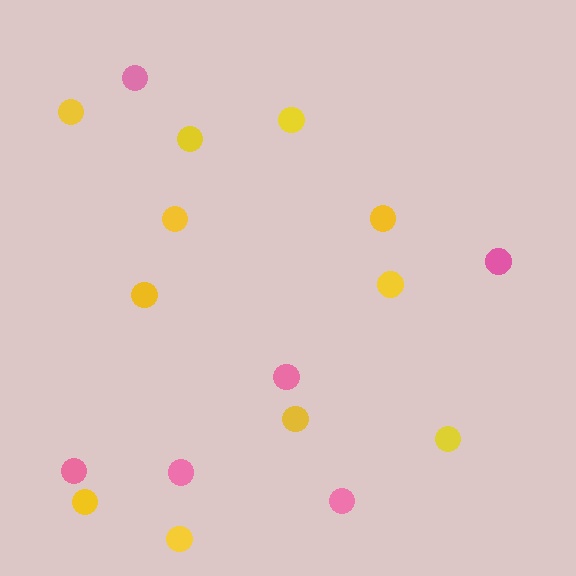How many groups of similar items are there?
There are 2 groups: one group of pink circles (6) and one group of yellow circles (11).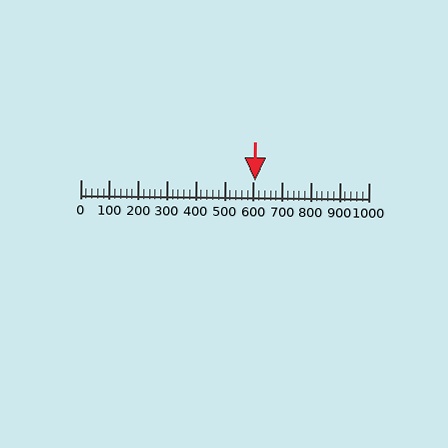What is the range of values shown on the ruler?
The ruler shows values from 0 to 1000.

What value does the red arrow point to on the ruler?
The red arrow points to approximately 606.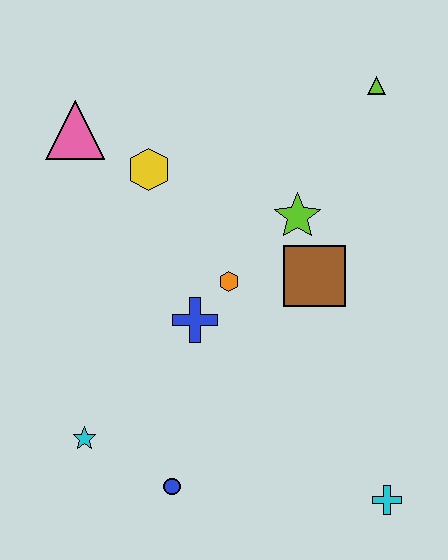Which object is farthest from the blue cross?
The lime triangle is farthest from the blue cross.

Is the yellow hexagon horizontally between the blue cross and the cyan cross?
No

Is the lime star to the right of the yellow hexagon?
Yes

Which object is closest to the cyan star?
The blue circle is closest to the cyan star.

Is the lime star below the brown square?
No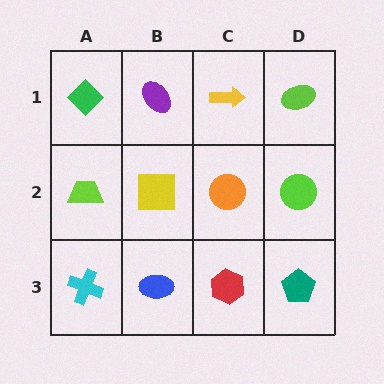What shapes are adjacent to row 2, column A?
A green diamond (row 1, column A), a cyan cross (row 3, column A), a yellow square (row 2, column B).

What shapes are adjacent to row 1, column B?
A yellow square (row 2, column B), a green diamond (row 1, column A), a yellow arrow (row 1, column C).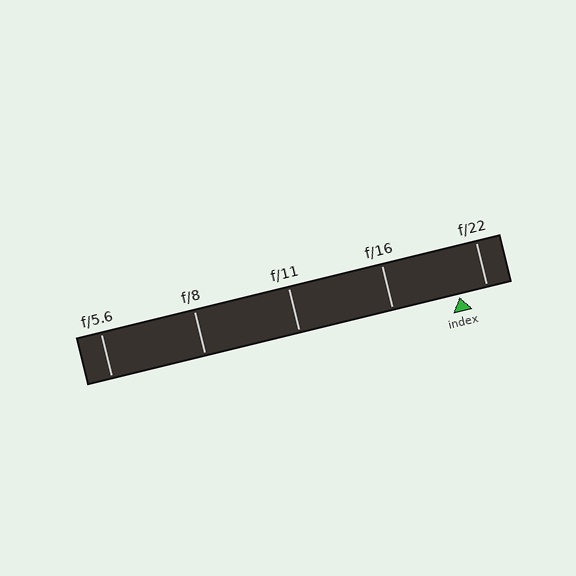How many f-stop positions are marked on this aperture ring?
There are 5 f-stop positions marked.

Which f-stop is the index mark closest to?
The index mark is closest to f/22.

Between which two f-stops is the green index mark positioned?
The index mark is between f/16 and f/22.